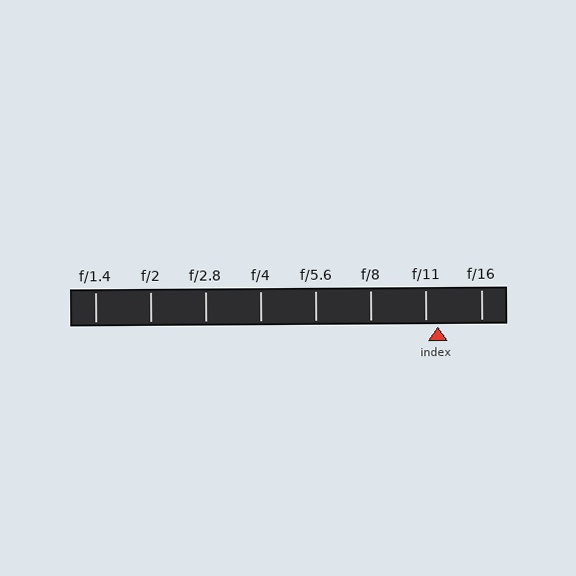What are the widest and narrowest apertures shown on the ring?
The widest aperture shown is f/1.4 and the narrowest is f/16.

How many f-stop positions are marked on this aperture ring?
There are 8 f-stop positions marked.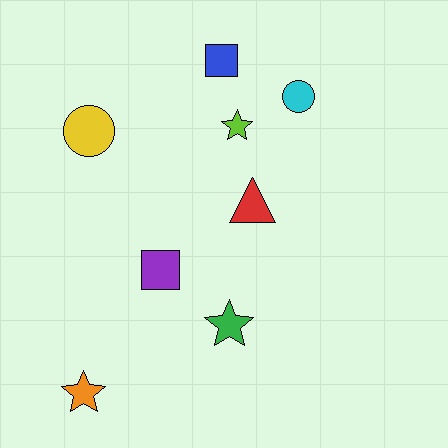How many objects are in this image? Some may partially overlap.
There are 8 objects.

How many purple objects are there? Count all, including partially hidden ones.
There is 1 purple object.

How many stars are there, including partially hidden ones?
There are 3 stars.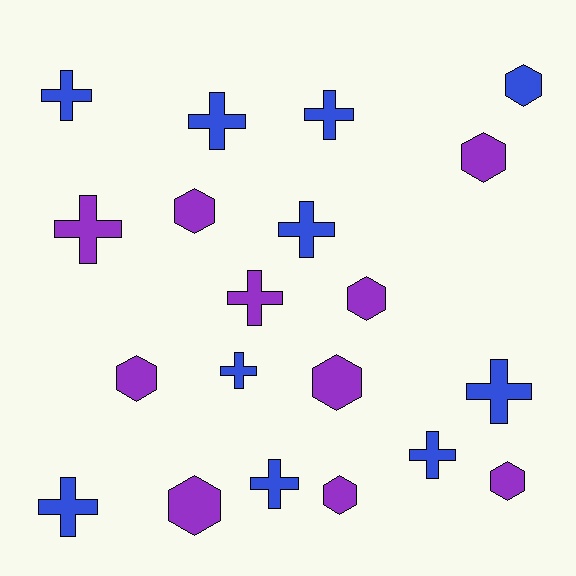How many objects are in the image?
There are 20 objects.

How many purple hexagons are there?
There are 8 purple hexagons.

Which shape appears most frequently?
Cross, with 11 objects.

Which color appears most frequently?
Blue, with 10 objects.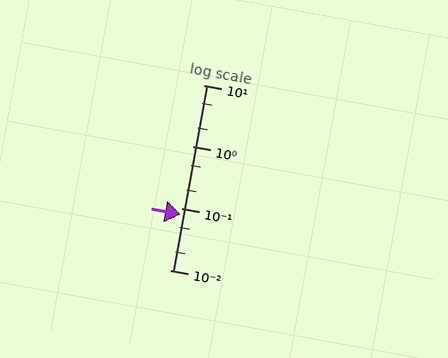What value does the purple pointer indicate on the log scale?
The pointer indicates approximately 0.081.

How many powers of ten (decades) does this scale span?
The scale spans 3 decades, from 0.01 to 10.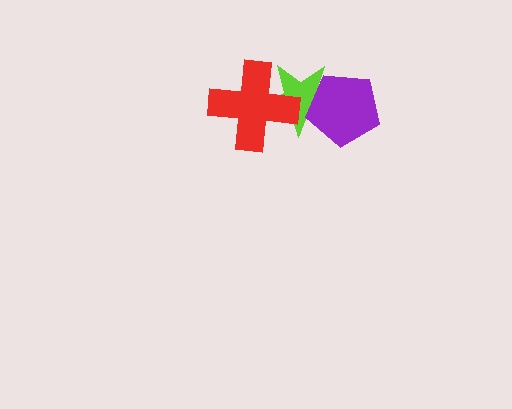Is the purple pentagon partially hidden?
No, no other shape covers it.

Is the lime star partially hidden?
Yes, it is partially covered by another shape.